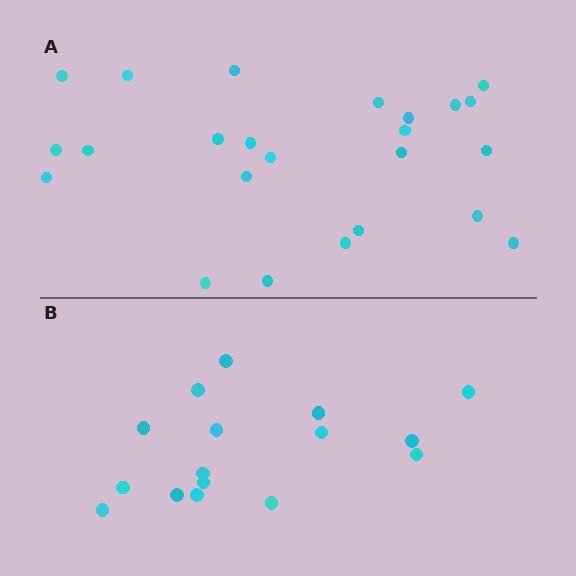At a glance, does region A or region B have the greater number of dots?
Region A (the top region) has more dots.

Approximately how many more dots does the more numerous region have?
Region A has roughly 8 or so more dots than region B.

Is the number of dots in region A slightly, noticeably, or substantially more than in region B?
Region A has substantially more. The ratio is roughly 1.5 to 1.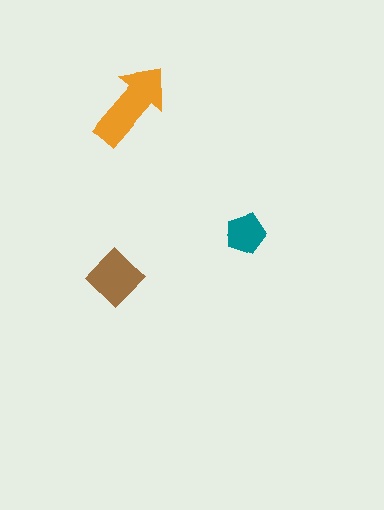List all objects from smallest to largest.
The teal pentagon, the brown diamond, the orange arrow.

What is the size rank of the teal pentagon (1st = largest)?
3rd.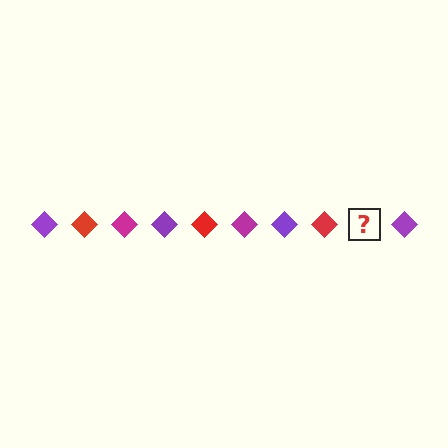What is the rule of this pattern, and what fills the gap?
The rule is that the pattern cycles through purple, red, magenta diamonds. The gap should be filled with a magenta diamond.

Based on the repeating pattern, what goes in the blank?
The blank should be a magenta diamond.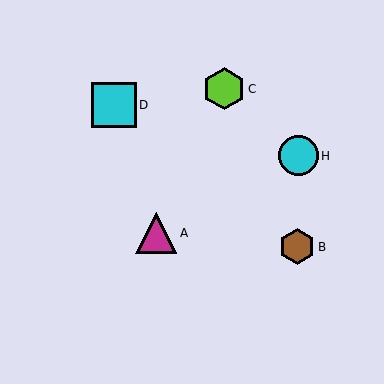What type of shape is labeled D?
Shape D is a cyan square.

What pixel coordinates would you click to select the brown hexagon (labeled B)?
Click at (297, 247) to select the brown hexagon B.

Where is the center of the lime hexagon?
The center of the lime hexagon is at (224, 89).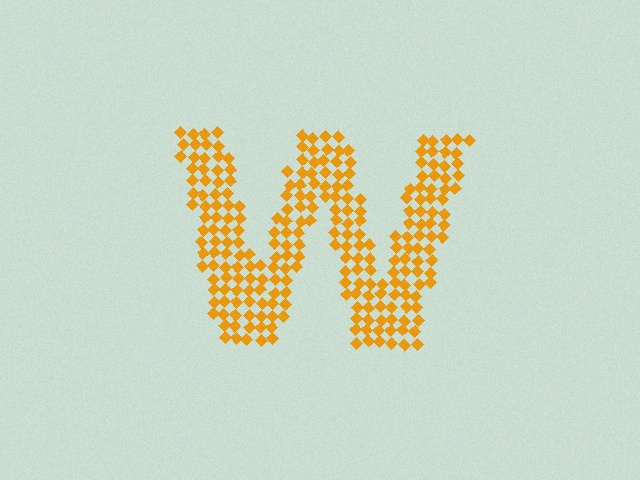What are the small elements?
The small elements are diamonds.